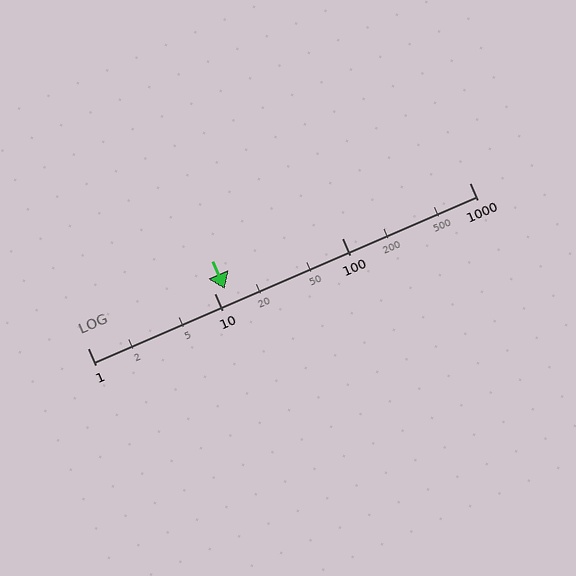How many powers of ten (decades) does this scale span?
The scale spans 3 decades, from 1 to 1000.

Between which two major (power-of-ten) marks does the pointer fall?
The pointer is between 10 and 100.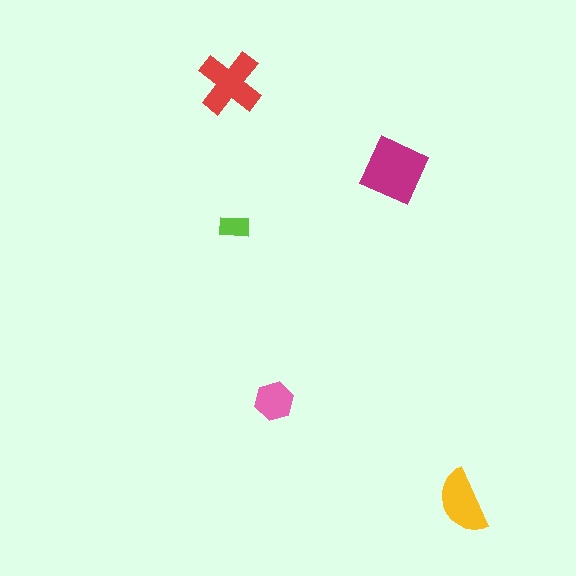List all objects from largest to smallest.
The magenta diamond, the red cross, the yellow semicircle, the pink hexagon, the lime rectangle.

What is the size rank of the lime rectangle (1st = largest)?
5th.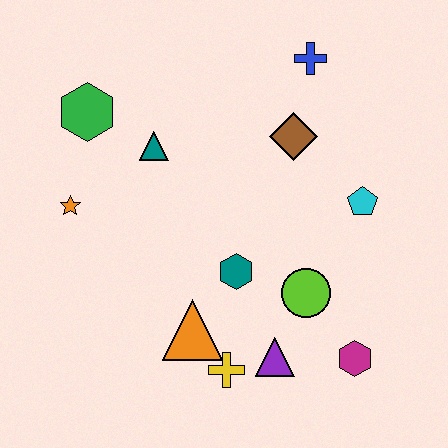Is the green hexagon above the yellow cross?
Yes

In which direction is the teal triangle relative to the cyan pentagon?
The teal triangle is to the left of the cyan pentagon.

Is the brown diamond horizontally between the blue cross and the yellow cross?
Yes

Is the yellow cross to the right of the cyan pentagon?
No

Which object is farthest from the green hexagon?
The magenta hexagon is farthest from the green hexagon.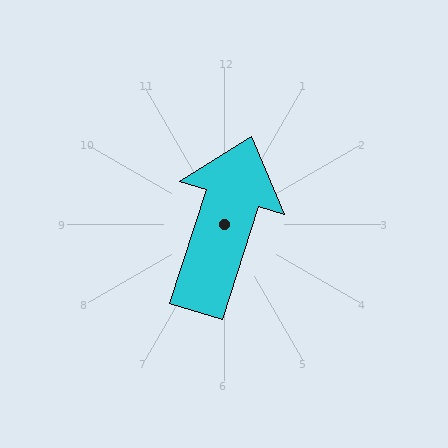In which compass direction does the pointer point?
North.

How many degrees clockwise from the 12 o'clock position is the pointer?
Approximately 18 degrees.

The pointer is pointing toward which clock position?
Roughly 1 o'clock.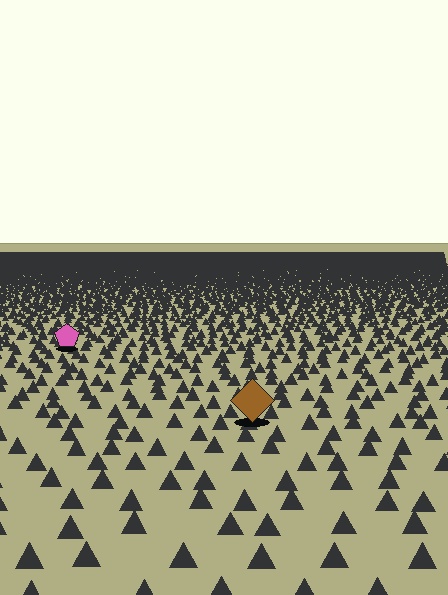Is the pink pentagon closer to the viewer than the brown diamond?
No. The brown diamond is closer — you can tell from the texture gradient: the ground texture is coarser near it.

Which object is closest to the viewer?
The brown diamond is closest. The texture marks near it are larger and more spread out.